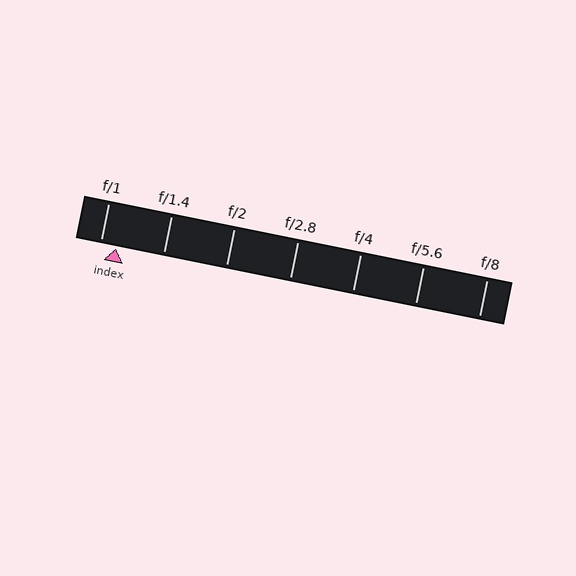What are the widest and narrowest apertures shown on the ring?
The widest aperture shown is f/1 and the narrowest is f/8.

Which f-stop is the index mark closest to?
The index mark is closest to f/1.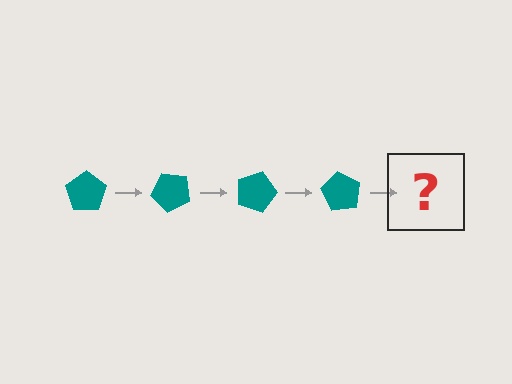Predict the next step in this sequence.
The next step is a teal pentagon rotated 180 degrees.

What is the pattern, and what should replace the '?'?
The pattern is that the pentagon rotates 45 degrees each step. The '?' should be a teal pentagon rotated 180 degrees.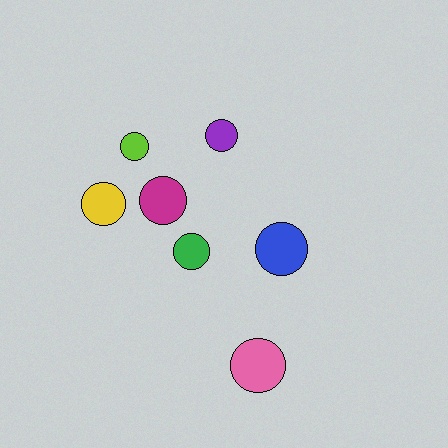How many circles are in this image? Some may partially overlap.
There are 7 circles.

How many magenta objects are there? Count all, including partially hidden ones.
There is 1 magenta object.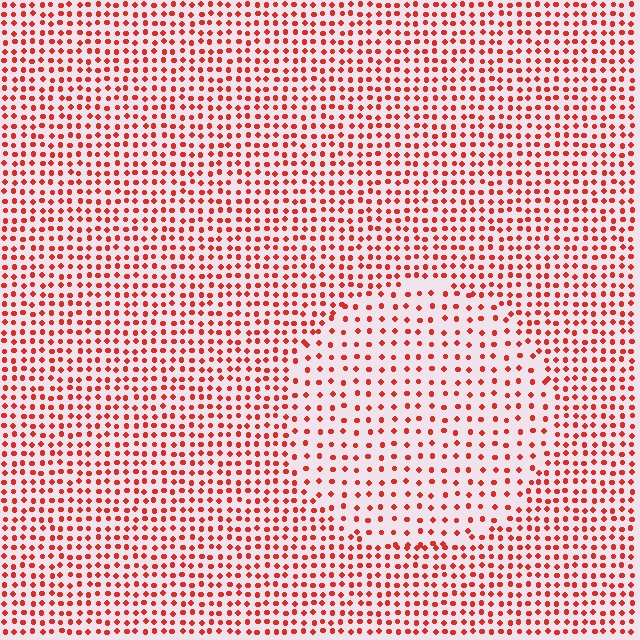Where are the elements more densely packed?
The elements are more densely packed outside the circle boundary.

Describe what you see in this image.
The image contains small red elements arranged at two different densities. A circle-shaped region is visible where the elements are less densely packed than the surrounding area.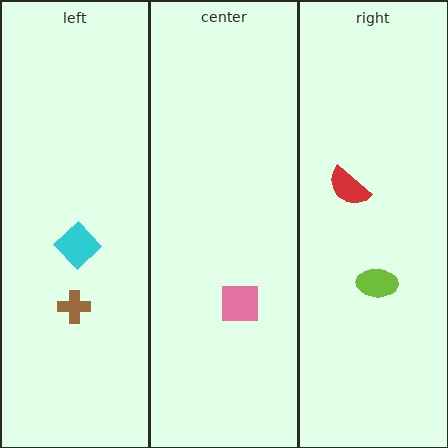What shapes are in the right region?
The red semicircle, the lime ellipse.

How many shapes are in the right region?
2.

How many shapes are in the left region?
2.